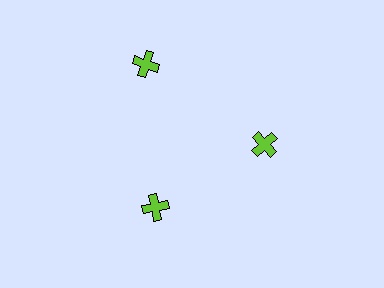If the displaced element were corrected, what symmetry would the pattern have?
It would have 3-fold rotational symmetry — the pattern would map onto itself every 120 degrees.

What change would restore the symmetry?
The symmetry would be restored by moving it inward, back onto the ring so that all 3 crosses sit at equal angles and equal distance from the center.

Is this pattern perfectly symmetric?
No. The 3 lime crosses are arranged in a ring, but one element near the 11 o'clock position is pushed outward from the center, breaking the 3-fold rotational symmetry.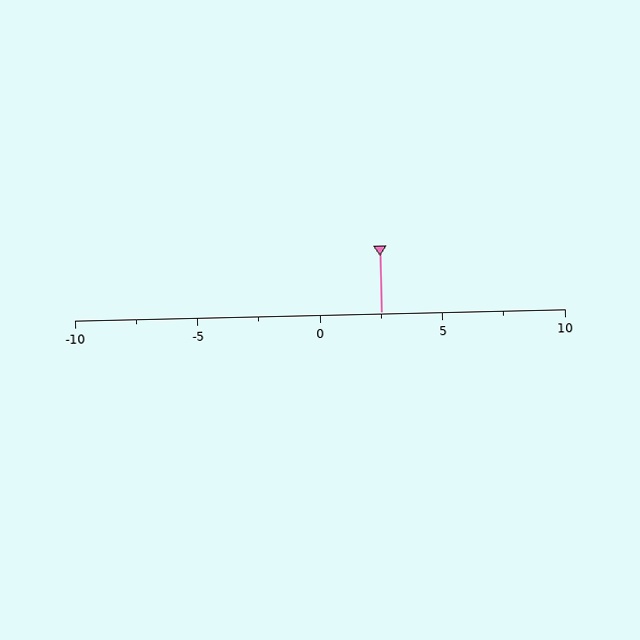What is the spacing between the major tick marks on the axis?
The major ticks are spaced 5 apart.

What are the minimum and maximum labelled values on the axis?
The axis runs from -10 to 10.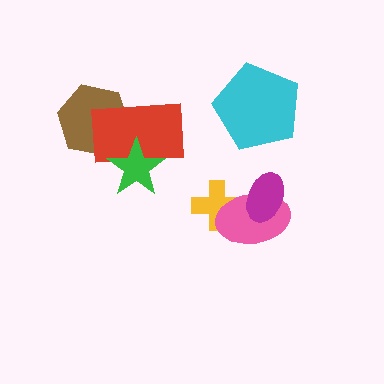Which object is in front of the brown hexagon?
The red rectangle is in front of the brown hexagon.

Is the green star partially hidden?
No, no other shape covers it.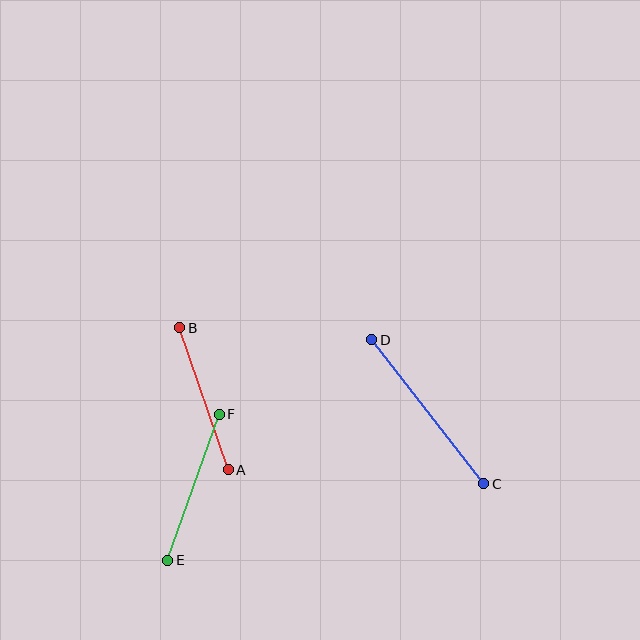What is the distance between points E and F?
The distance is approximately 155 pixels.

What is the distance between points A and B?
The distance is approximately 150 pixels.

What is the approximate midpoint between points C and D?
The midpoint is at approximately (428, 412) pixels.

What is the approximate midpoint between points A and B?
The midpoint is at approximately (204, 399) pixels.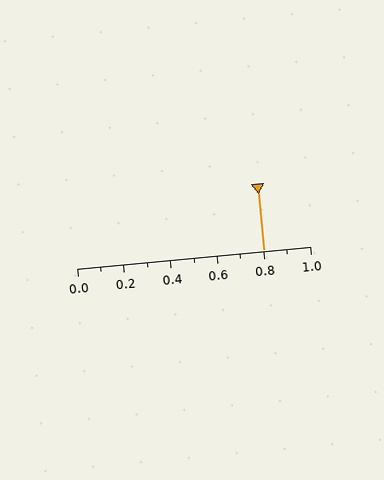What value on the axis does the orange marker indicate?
The marker indicates approximately 0.8.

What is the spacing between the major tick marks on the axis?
The major ticks are spaced 0.2 apart.